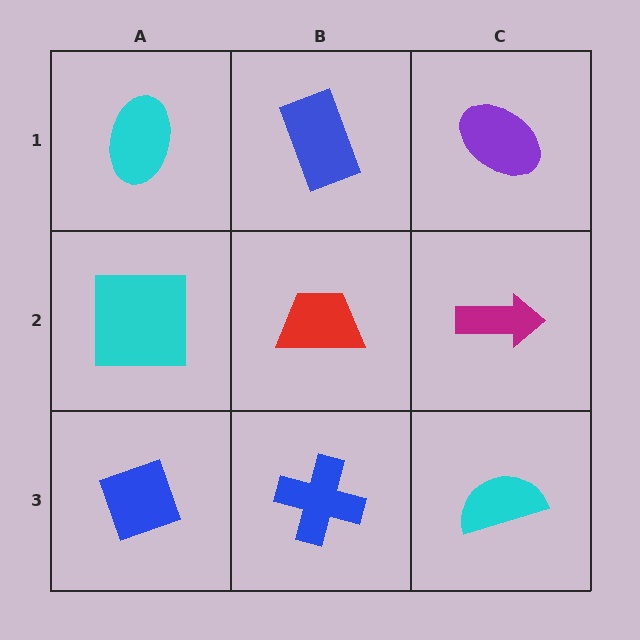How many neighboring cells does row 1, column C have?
2.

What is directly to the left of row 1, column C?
A blue rectangle.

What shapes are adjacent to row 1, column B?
A red trapezoid (row 2, column B), a cyan ellipse (row 1, column A), a purple ellipse (row 1, column C).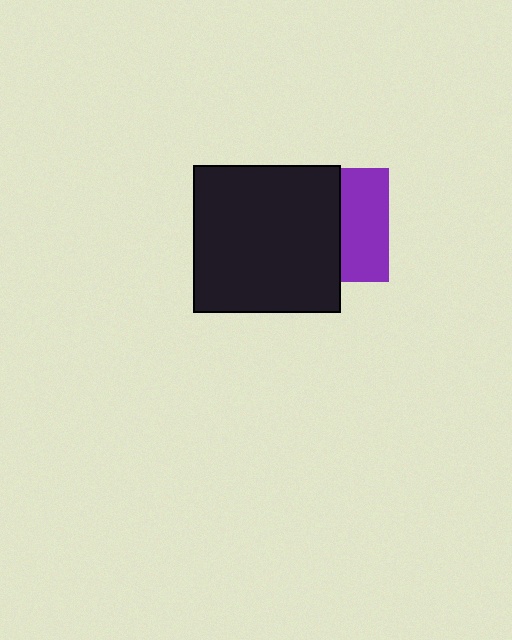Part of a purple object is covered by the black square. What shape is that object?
It is a square.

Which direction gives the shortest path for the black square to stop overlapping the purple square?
Moving left gives the shortest separation.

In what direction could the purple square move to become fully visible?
The purple square could move right. That would shift it out from behind the black square entirely.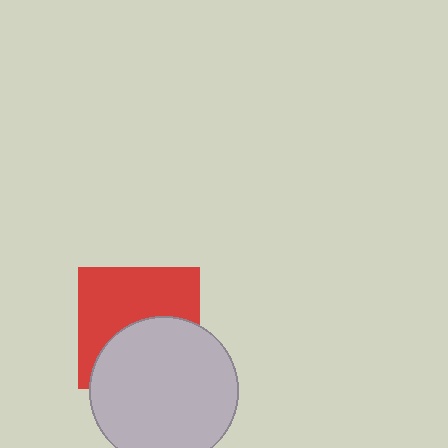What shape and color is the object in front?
The object in front is a light gray circle.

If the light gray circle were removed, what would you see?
You would see the complete red square.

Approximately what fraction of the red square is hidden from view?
Roughly 46% of the red square is hidden behind the light gray circle.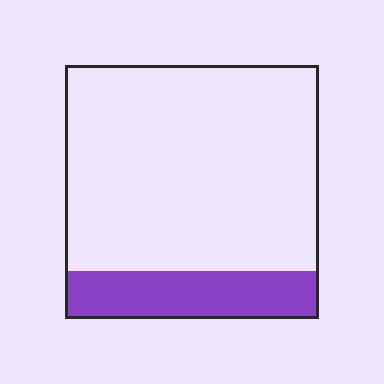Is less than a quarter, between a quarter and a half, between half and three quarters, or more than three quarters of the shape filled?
Less than a quarter.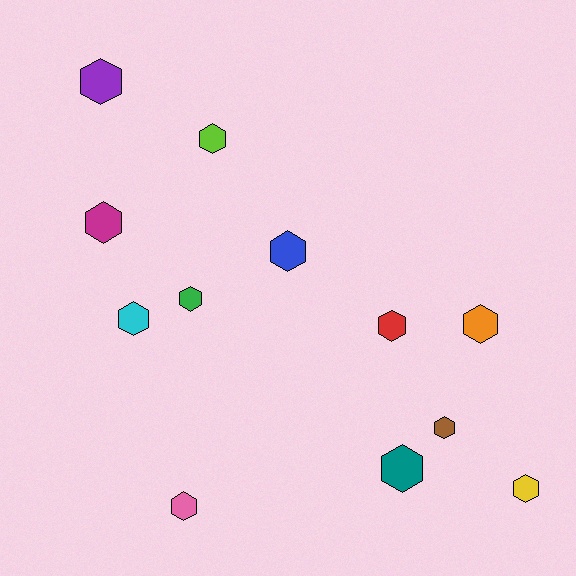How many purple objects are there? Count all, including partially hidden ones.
There is 1 purple object.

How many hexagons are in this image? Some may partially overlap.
There are 12 hexagons.